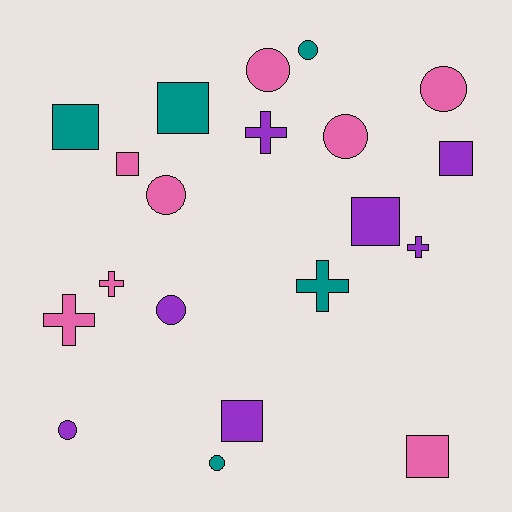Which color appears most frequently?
Pink, with 8 objects.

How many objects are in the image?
There are 20 objects.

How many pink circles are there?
There are 4 pink circles.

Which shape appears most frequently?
Circle, with 8 objects.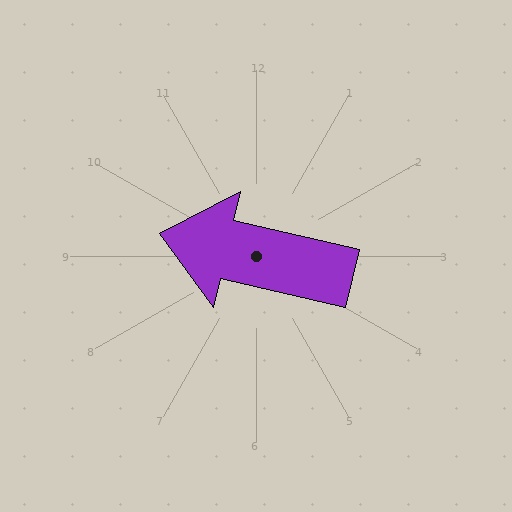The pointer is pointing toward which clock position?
Roughly 9 o'clock.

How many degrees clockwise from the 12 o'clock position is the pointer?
Approximately 283 degrees.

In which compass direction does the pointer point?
West.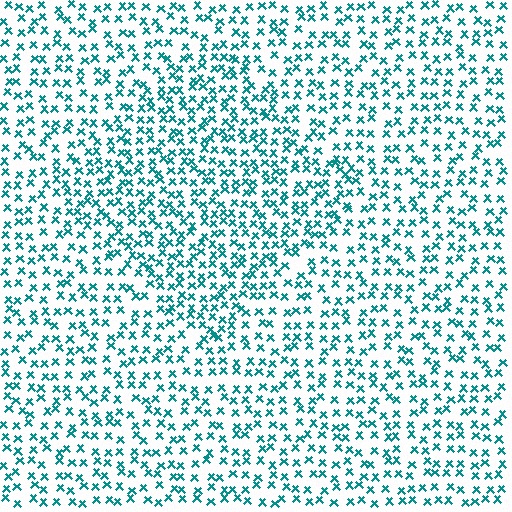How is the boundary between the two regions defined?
The boundary is defined by a change in element density (approximately 1.5x ratio). All elements are the same color, size, and shape.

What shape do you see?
I see a diamond.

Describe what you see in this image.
The image contains small teal elements arranged at two different densities. A diamond-shaped region is visible where the elements are more densely packed than the surrounding area.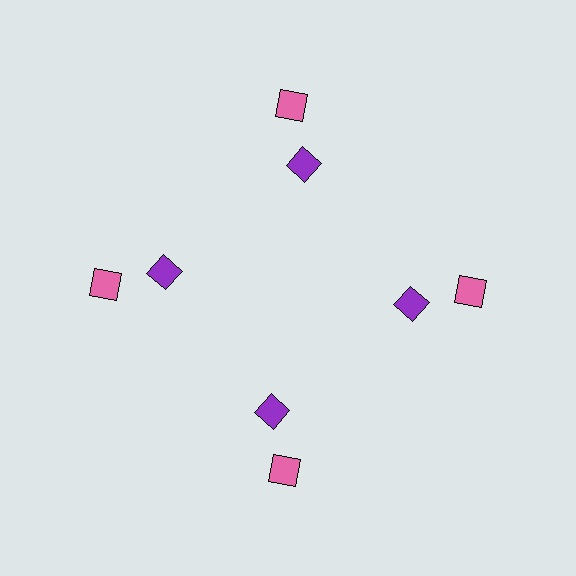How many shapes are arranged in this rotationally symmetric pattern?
There are 8 shapes, arranged in 4 groups of 2.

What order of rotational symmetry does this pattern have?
This pattern has 4-fold rotational symmetry.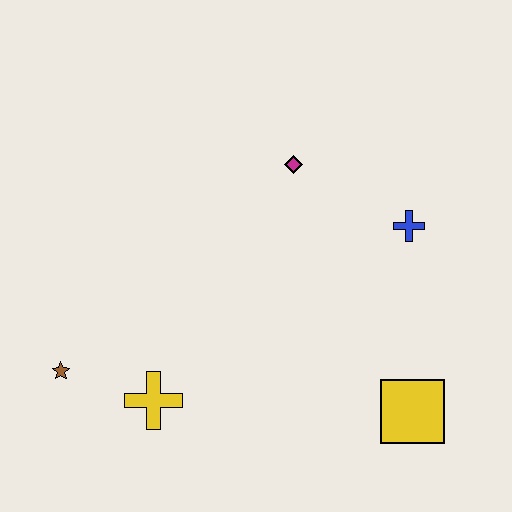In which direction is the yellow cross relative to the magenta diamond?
The yellow cross is below the magenta diamond.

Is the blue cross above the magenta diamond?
No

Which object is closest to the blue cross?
The magenta diamond is closest to the blue cross.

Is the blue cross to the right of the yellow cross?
Yes